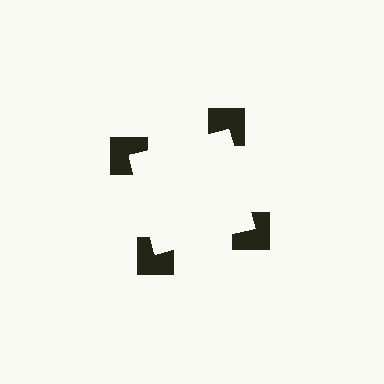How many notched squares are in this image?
There are 4 — one at each vertex of the illusory square.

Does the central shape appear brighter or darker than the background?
It typically appears slightly brighter than the background, even though no actual brightness change is drawn.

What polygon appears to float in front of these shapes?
An illusory square — its edges are inferred from the aligned wedge cuts in the notched squares, not physically drawn.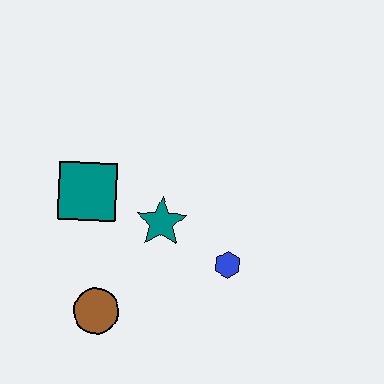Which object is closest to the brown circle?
The teal star is closest to the brown circle.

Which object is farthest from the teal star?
The brown circle is farthest from the teal star.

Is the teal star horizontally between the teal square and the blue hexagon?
Yes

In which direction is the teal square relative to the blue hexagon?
The teal square is to the left of the blue hexagon.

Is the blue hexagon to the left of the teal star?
No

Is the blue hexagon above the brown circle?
Yes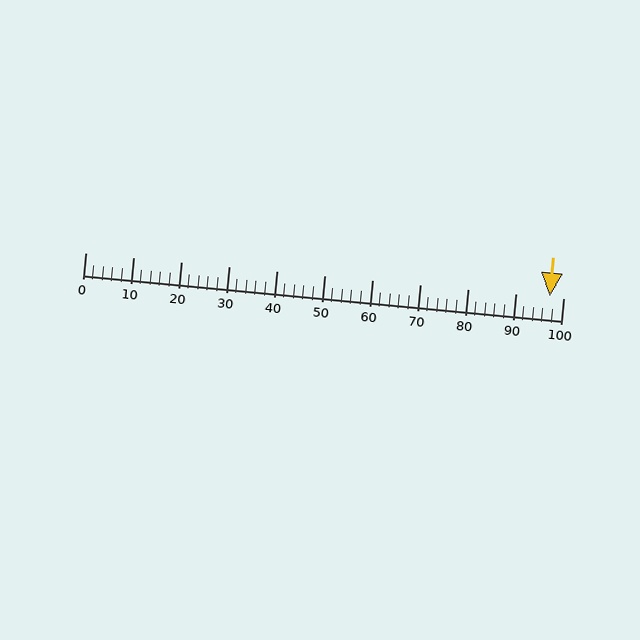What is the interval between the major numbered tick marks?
The major tick marks are spaced 10 units apart.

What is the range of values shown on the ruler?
The ruler shows values from 0 to 100.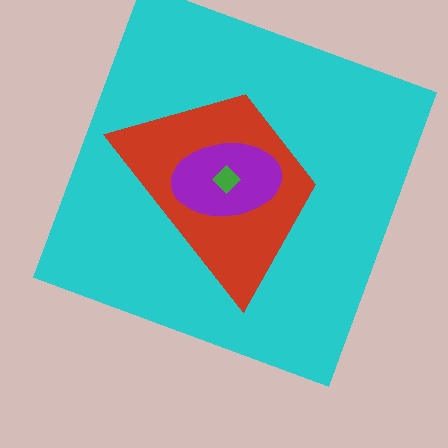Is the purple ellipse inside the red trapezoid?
Yes.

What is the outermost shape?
The cyan square.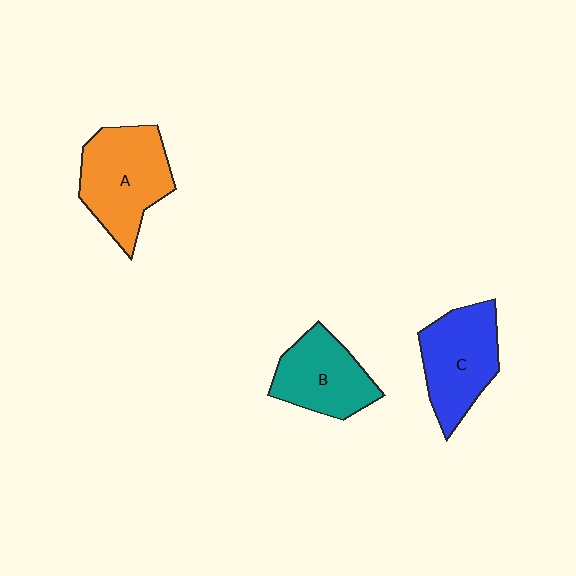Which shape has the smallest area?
Shape B (teal).